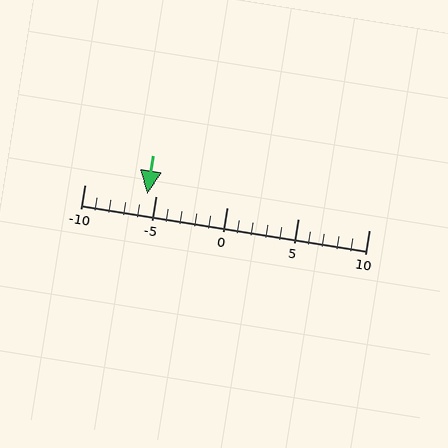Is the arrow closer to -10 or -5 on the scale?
The arrow is closer to -5.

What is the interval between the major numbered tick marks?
The major tick marks are spaced 5 units apart.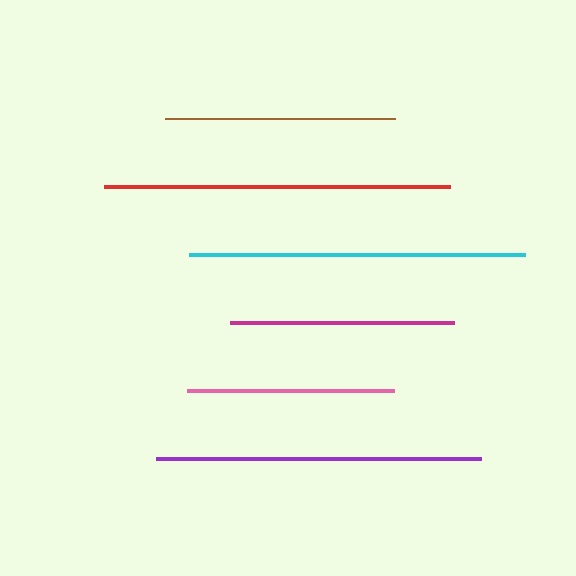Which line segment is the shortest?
The pink line is the shortest at approximately 206 pixels.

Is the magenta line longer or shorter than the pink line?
The magenta line is longer than the pink line.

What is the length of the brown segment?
The brown segment is approximately 230 pixels long.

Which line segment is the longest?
The red line is the longest at approximately 346 pixels.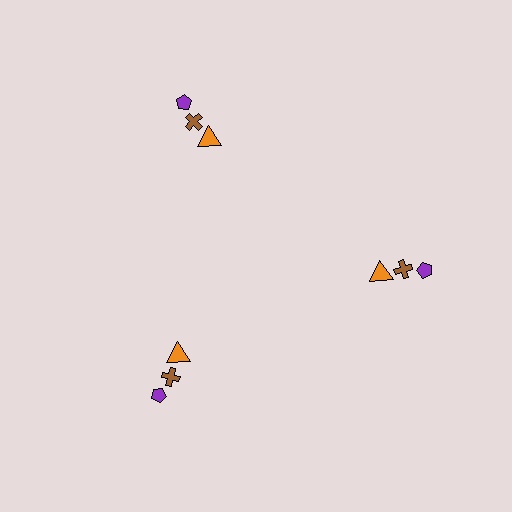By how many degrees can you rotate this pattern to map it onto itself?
The pattern maps onto itself every 120 degrees of rotation.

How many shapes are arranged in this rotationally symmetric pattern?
There are 9 shapes, arranged in 3 groups of 3.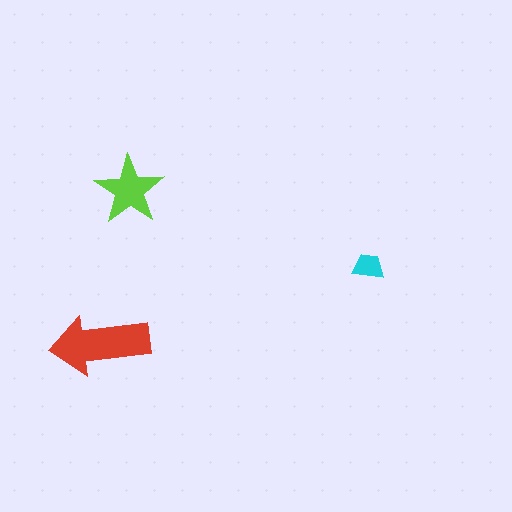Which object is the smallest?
The cyan trapezoid.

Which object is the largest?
The red arrow.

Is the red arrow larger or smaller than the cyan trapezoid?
Larger.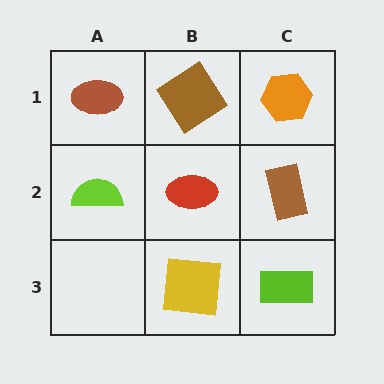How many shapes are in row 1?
3 shapes.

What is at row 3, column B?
A yellow square.